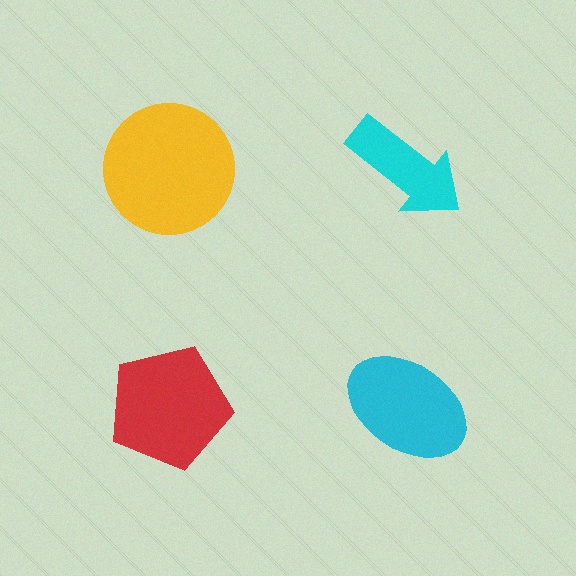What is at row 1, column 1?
A yellow circle.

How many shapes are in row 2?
2 shapes.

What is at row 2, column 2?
A cyan ellipse.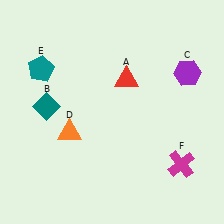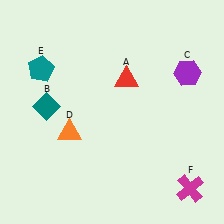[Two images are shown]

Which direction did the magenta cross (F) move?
The magenta cross (F) moved down.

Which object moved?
The magenta cross (F) moved down.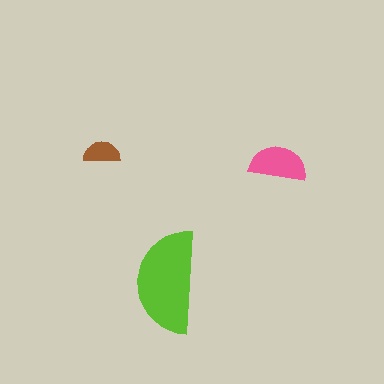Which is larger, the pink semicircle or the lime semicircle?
The lime one.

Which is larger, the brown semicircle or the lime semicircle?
The lime one.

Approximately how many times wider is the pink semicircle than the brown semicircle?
About 1.5 times wider.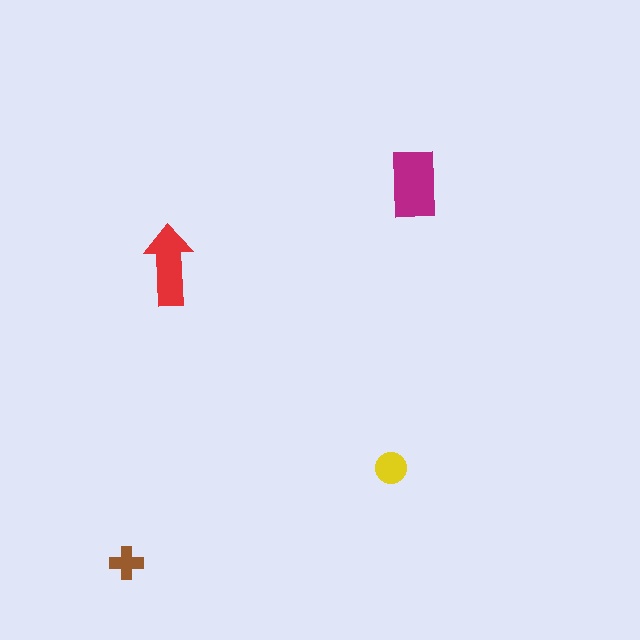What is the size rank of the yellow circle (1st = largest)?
3rd.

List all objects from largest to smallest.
The magenta rectangle, the red arrow, the yellow circle, the brown cross.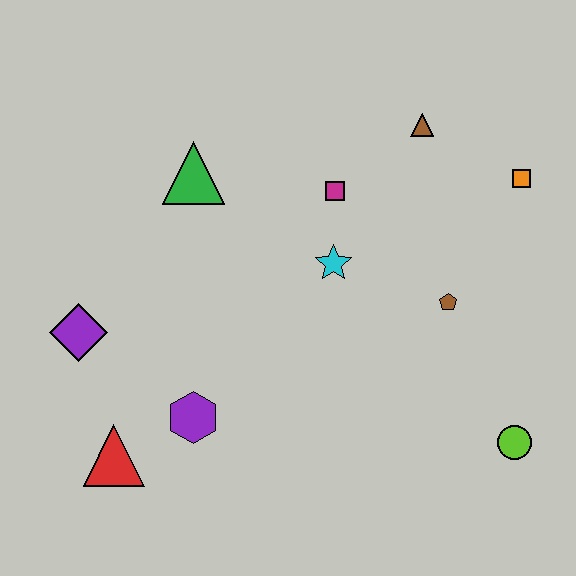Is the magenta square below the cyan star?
No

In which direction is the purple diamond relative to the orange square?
The purple diamond is to the left of the orange square.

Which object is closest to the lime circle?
The brown pentagon is closest to the lime circle.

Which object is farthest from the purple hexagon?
The orange square is farthest from the purple hexagon.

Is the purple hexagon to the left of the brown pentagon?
Yes